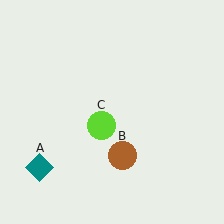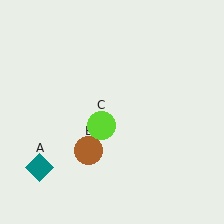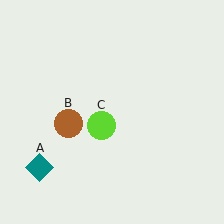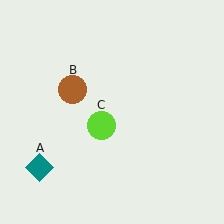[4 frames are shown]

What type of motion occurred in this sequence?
The brown circle (object B) rotated clockwise around the center of the scene.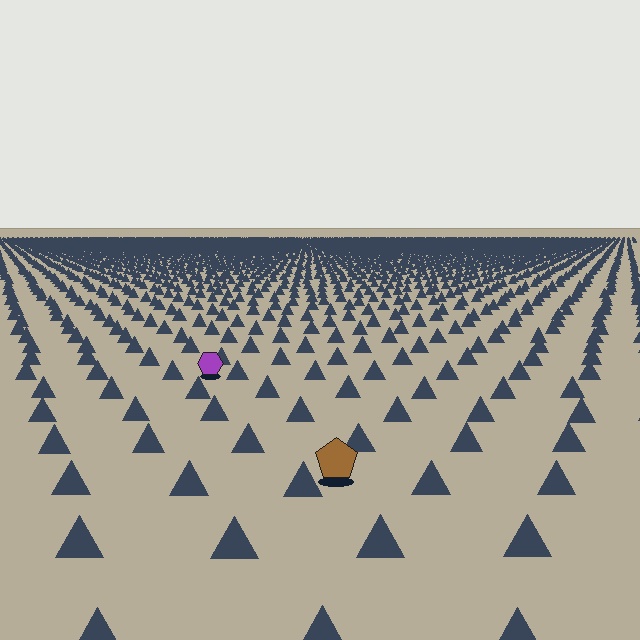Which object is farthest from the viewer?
The purple hexagon is farthest from the viewer. It appears smaller and the ground texture around it is denser.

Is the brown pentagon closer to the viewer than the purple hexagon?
Yes. The brown pentagon is closer — you can tell from the texture gradient: the ground texture is coarser near it.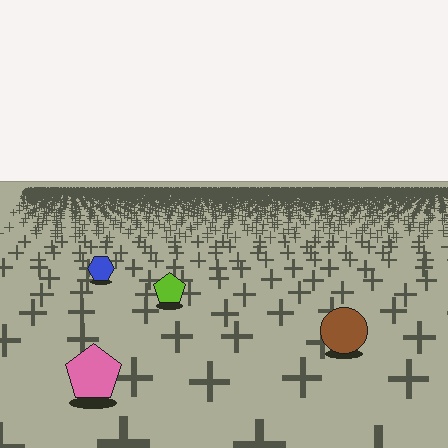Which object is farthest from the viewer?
The blue hexagon is farthest from the viewer. It appears smaller and the ground texture around it is denser.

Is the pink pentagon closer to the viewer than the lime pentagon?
Yes. The pink pentagon is closer — you can tell from the texture gradient: the ground texture is coarser near it.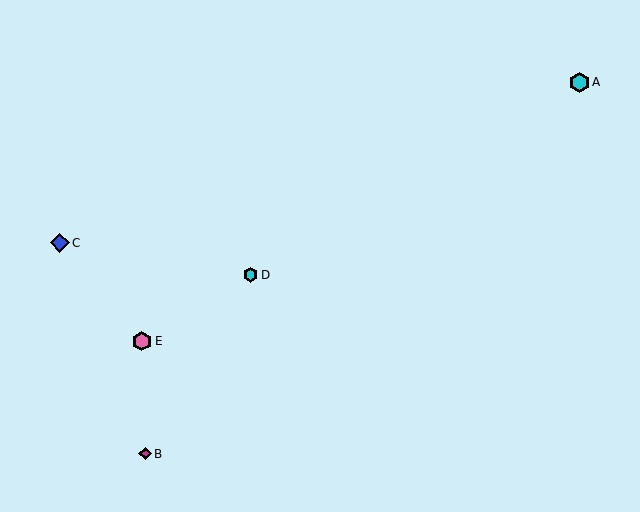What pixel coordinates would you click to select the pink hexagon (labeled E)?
Click at (142, 341) to select the pink hexagon E.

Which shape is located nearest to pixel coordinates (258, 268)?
The cyan hexagon (labeled D) at (251, 275) is nearest to that location.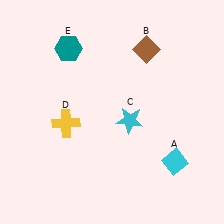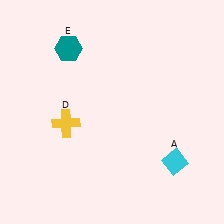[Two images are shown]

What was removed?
The brown diamond (B), the cyan star (C) were removed in Image 2.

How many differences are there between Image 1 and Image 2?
There are 2 differences between the two images.